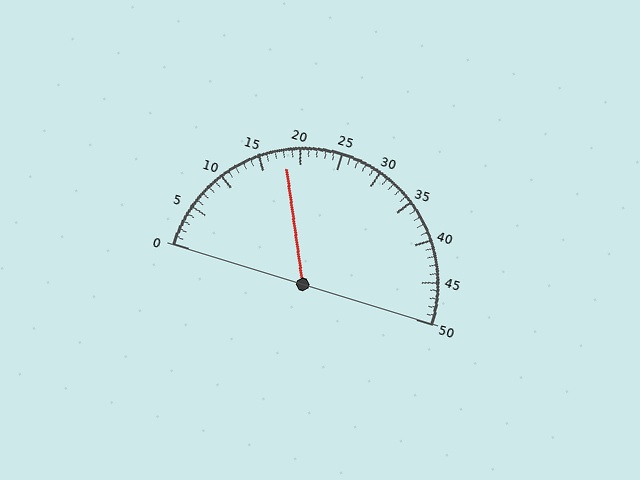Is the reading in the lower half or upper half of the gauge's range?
The reading is in the lower half of the range (0 to 50).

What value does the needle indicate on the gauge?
The needle indicates approximately 18.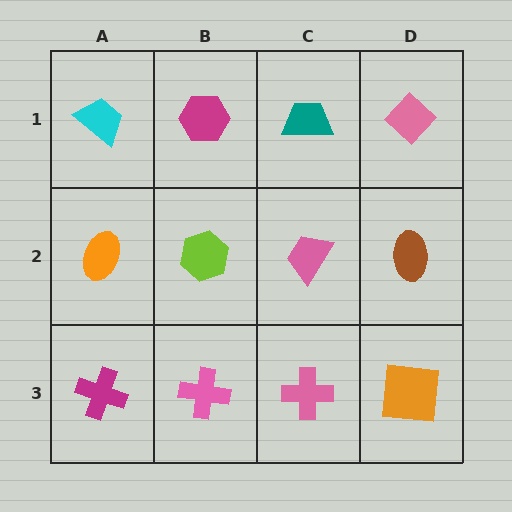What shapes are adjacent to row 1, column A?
An orange ellipse (row 2, column A), a magenta hexagon (row 1, column B).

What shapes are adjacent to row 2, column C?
A teal trapezoid (row 1, column C), a pink cross (row 3, column C), a lime hexagon (row 2, column B), a brown ellipse (row 2, column D).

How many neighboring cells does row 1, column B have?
3.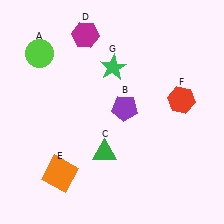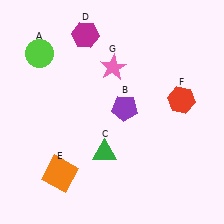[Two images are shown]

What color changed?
The star (G) changed from green in Image 1 to pink in Image 2.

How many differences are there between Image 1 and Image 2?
There is 1 difference between the two images.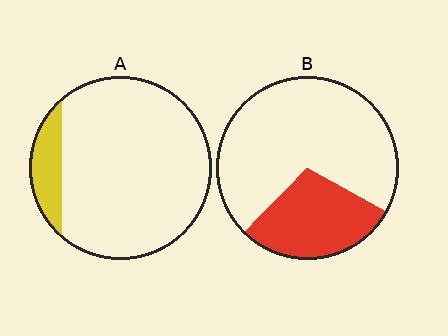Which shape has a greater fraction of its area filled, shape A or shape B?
Shape B.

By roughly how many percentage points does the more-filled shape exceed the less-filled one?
By roughly 15 percentage points (B over A).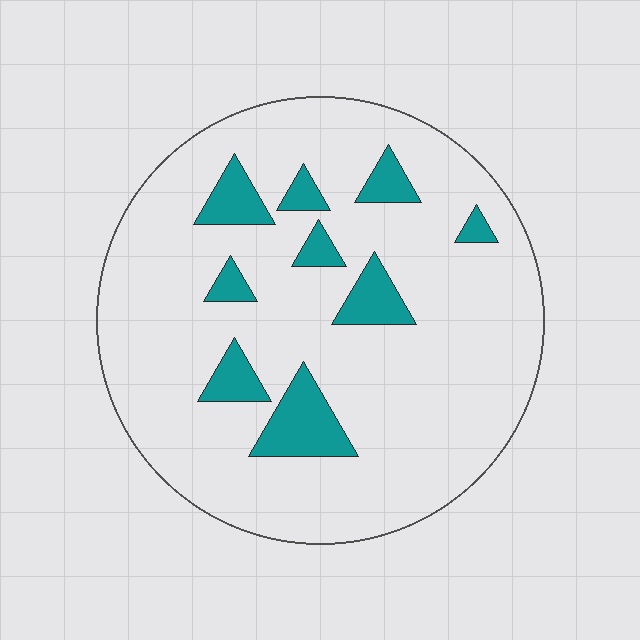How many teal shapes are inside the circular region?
9.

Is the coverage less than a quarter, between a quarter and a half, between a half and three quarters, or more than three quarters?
Less than a quarter.